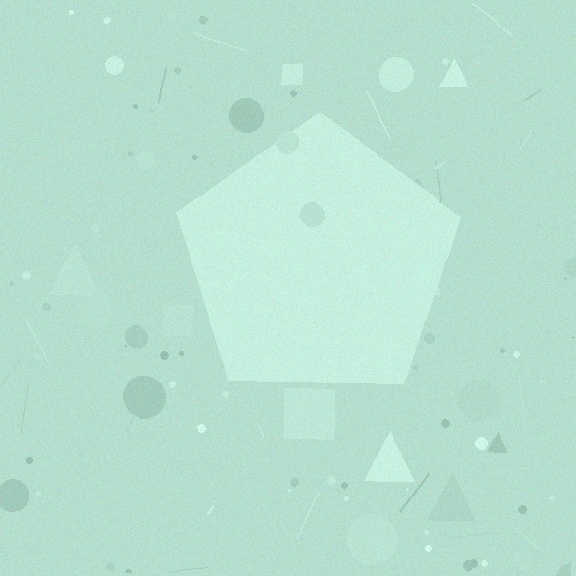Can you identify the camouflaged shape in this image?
The camouflaged shape is a pentagon.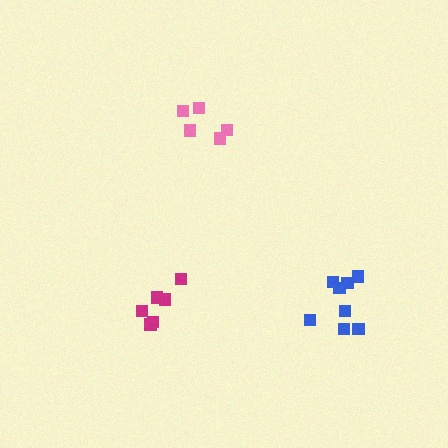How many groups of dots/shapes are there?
There are 3 groups.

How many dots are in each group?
Group 1: 6 dots, Group 2: 5 dots, Group 3: 8 dots (19 total).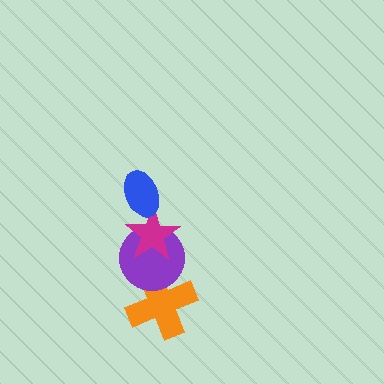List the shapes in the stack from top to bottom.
From top to bottom: the blue ellipse, the magenta star, the purple circle, the orange cross.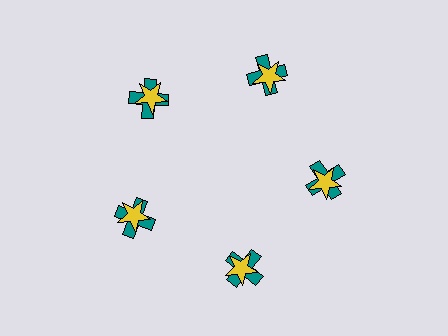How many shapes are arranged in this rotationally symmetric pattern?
There are 10 shapes, arranged in 5 groups of 2.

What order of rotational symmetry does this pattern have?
This pattern has 5-fold rotational symmetry.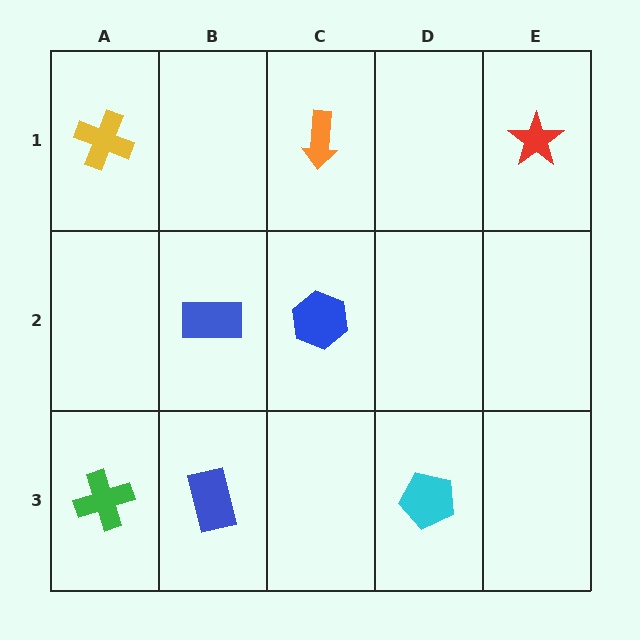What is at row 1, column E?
A red star.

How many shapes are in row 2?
2 shapes.